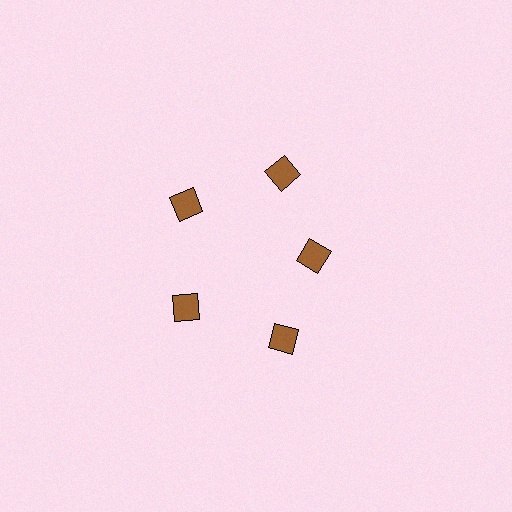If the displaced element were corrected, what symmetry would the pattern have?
It would have 5-fold rotational symmetry — the pattern would map onto itself every 72 degrees.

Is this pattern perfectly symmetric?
No. The 5 brown diamonds are arranged in a ring, but one element near the 3 o'clock position is pulled inward toward the center, breaking the 5-fold rotational symmetry.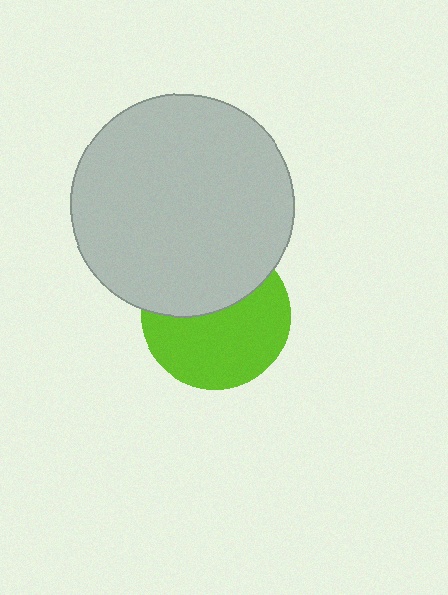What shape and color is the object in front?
The object in front is a light gray circle.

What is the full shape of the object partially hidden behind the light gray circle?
The partially hidden object is a lime circle.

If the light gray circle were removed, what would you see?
You would see the complete lime circle.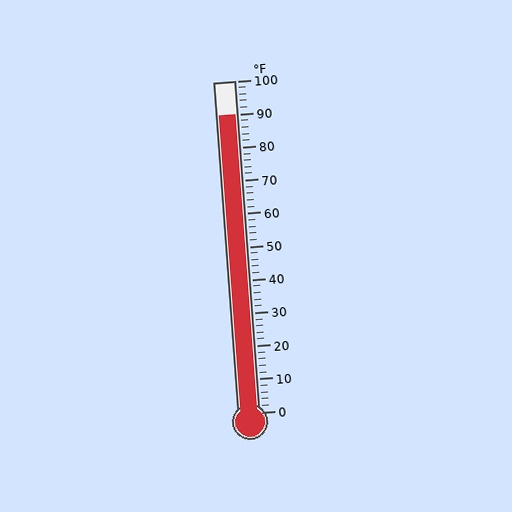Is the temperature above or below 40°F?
The temperature is above 40°F.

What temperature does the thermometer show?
The thermometer shows approximately 90°F.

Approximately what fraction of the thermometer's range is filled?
The thermometer is filled to approximately 90% of its range.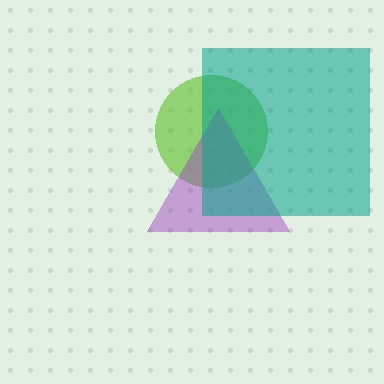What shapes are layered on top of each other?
The layered shapes are: a lime circle, a purple triangle, a teal square.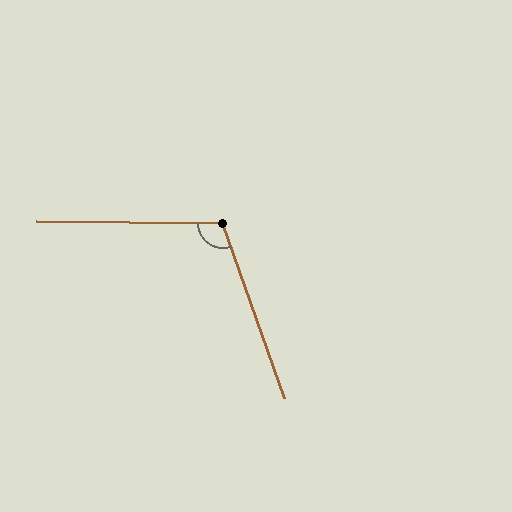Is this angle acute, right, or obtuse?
It is obtuse.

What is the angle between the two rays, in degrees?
Approximately 110 degrees.